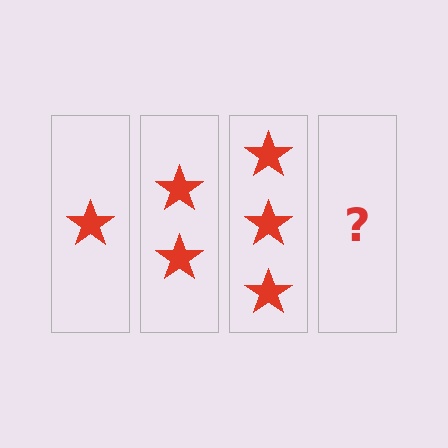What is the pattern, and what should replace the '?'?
The pattern is that each step adds one more star. The '?' should be 4 stars.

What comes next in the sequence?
The next element should be 4 stars.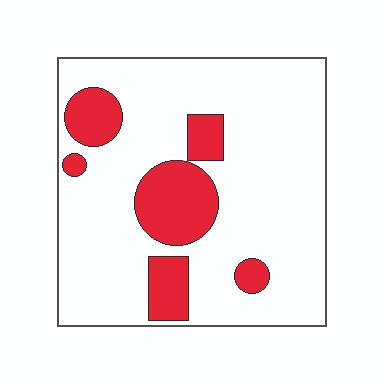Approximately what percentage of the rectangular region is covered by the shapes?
Approximately 20%.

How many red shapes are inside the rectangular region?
6.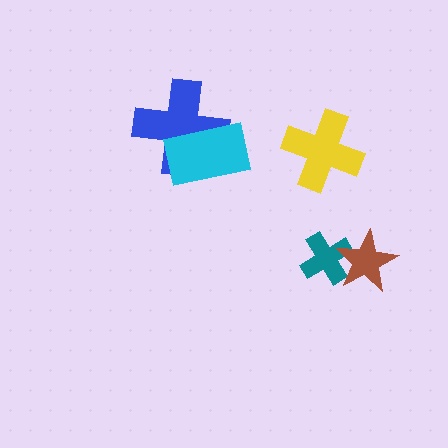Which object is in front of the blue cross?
The cyan rectangle is in front of the blue cross.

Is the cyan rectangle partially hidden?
No, no other shape covers it.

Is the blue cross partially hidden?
Yes, it is partially covered by another shape.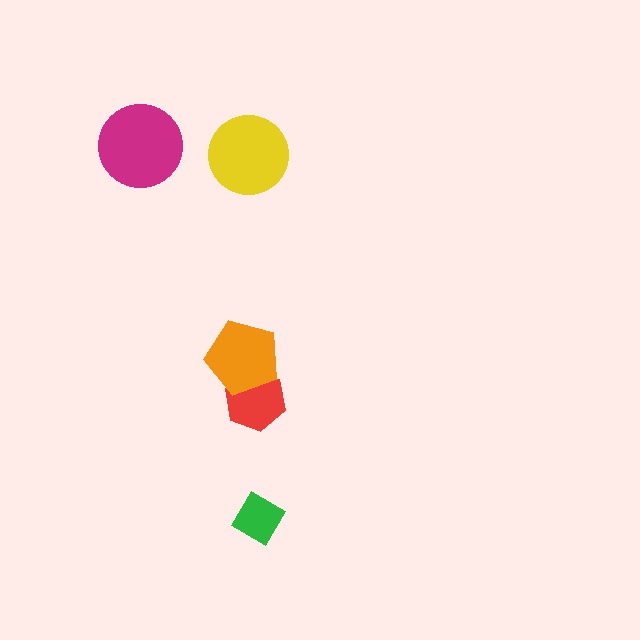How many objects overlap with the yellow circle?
0 objects overlap with the yellow circle.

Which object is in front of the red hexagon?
The orange pentagon is in front of the red hexagon.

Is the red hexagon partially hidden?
Yes, it is partially covered by another shape.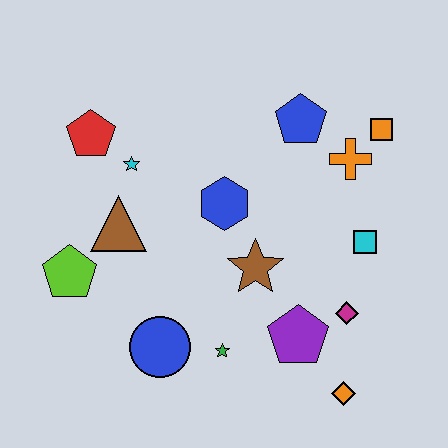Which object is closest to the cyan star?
The red pentagon is closest to the cyan star.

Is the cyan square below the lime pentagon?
No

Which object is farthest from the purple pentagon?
The red pentagon is farthest from the purple pentagon.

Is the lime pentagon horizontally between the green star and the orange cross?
No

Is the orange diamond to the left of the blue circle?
No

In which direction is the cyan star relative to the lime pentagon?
The cyan star is above the lime pentagon.